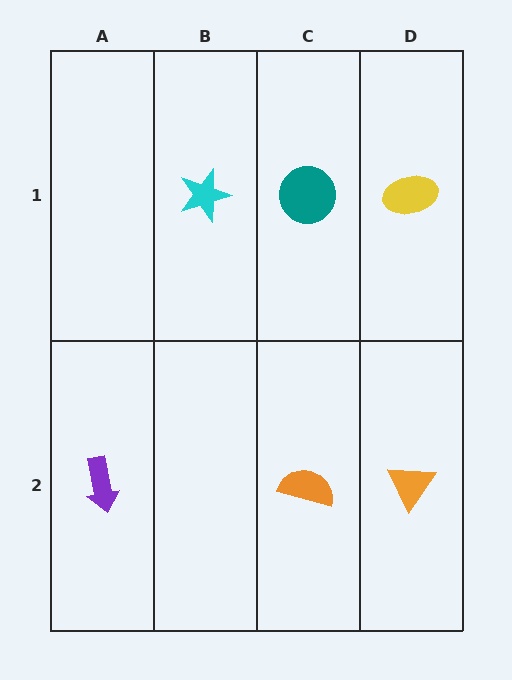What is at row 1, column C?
A teal circle.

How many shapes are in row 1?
3 shapes.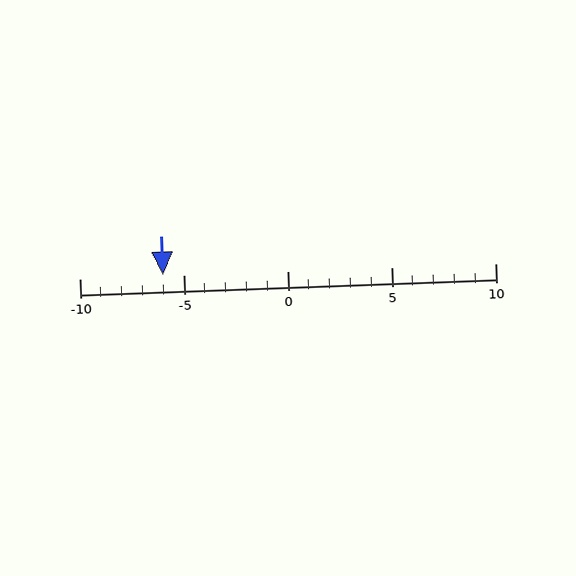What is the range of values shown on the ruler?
The ruler shows values from -10 to 10.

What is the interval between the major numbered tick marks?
The major tick marks are spaced 5 units apart.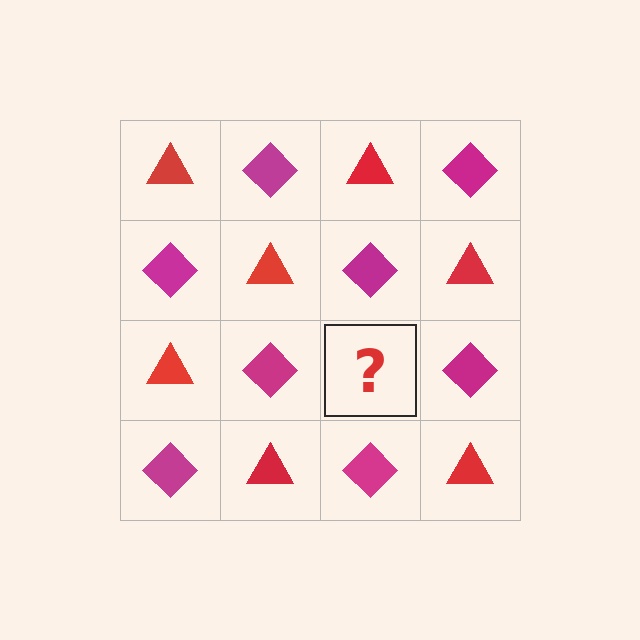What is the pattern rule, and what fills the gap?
The rule is that it alternates red triangle and magenta diamond in a checkerboard pattern. The gap should be filled with a red triangle.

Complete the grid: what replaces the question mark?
The question mark should be replaced with a red triangle.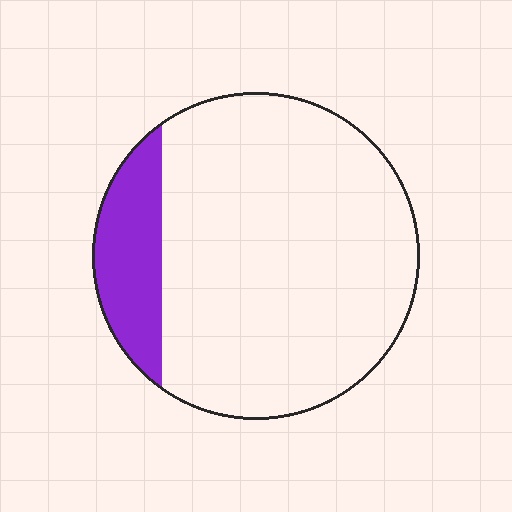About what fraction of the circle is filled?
About one sixth (1/6).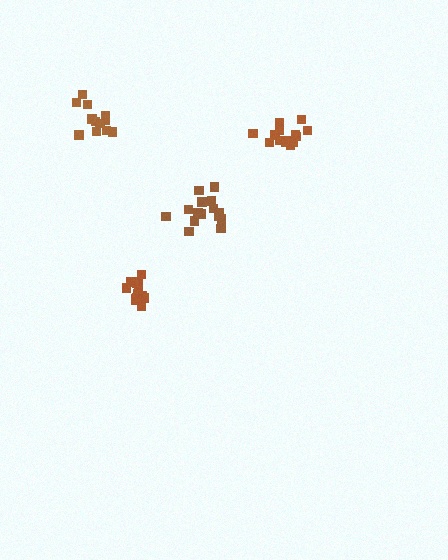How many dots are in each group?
Group 1: 15 dots, Group 2: 12 dots, Group 3: 15 dots, Group 4: 14 dots (56 total).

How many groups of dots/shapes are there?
There are 4 groups.